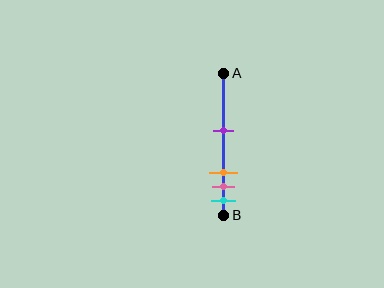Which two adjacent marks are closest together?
The pink and cyan marks are the closest adjacent pair.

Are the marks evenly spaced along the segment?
No, the marks are not evenly spaced.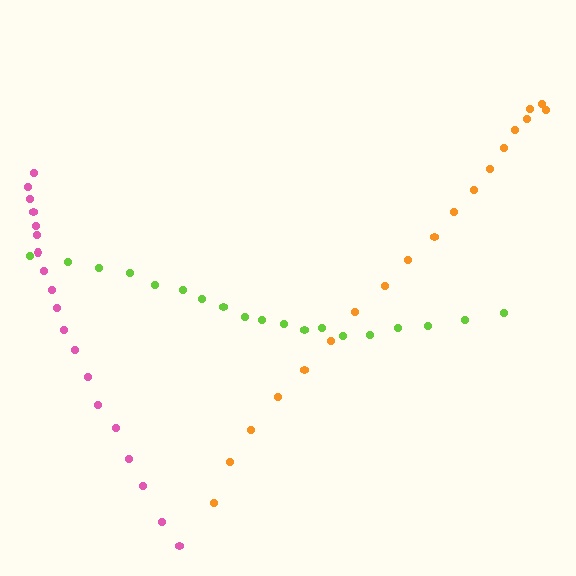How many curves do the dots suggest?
There are 3 distinct paths.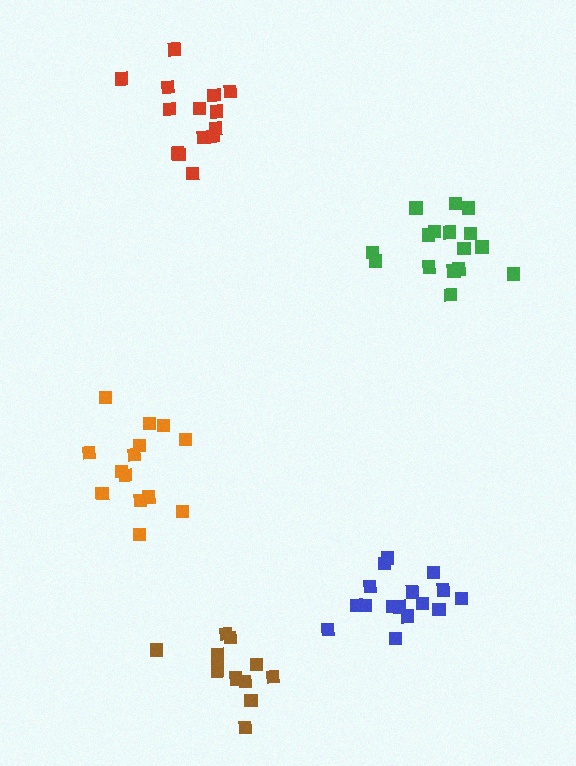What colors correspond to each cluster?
The clusters are colored: orange, green, brown, blue, red.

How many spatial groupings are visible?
There are 5 spatial groupings.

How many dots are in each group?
Group 1: 14 dots, Group 2: 16 dots, Group 3: 13 dots, Group 4: 16 dots, Group 5: 14 dots (73 total).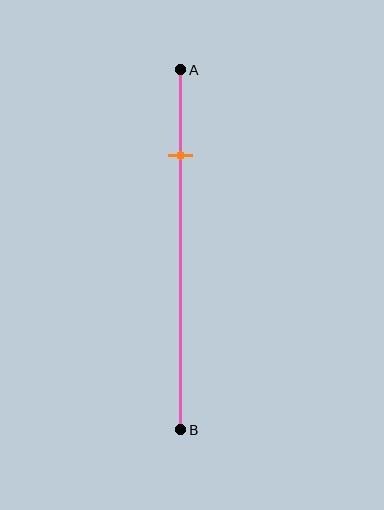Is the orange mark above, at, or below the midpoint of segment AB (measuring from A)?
The orange mark is above the midpoint of segment AB.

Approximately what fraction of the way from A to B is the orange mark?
The orange mark is approximately 25% of the way from A to B.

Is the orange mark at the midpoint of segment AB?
No, the mark is at about 25% from A, not at the 50% midpoint.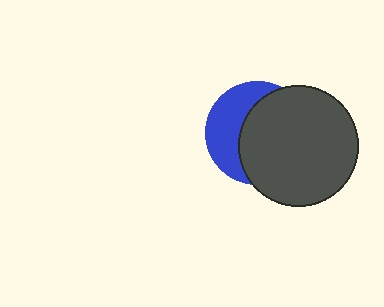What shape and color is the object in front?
The object in front is a dark gray circle.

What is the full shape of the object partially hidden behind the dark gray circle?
The partially hidden object is a blue circle.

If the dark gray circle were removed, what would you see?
You would see the complete blue circle.